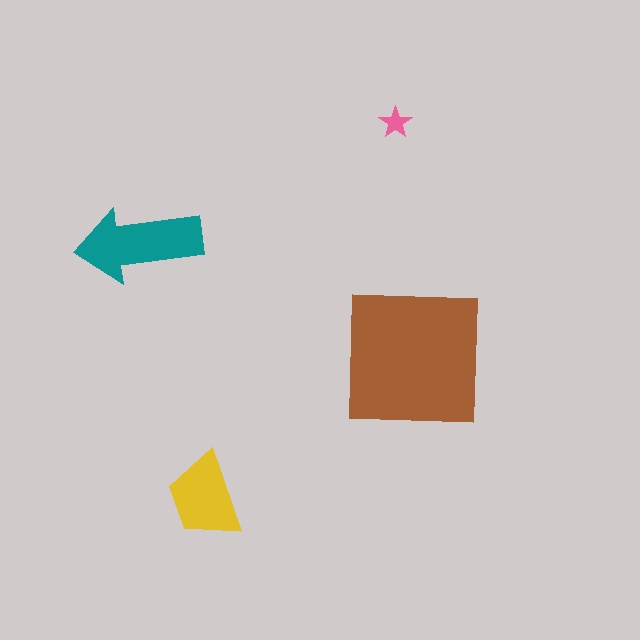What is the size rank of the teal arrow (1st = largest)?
2nd.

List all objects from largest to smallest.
The brown square, the teal arrow, the yellow trapezoid, the pink star.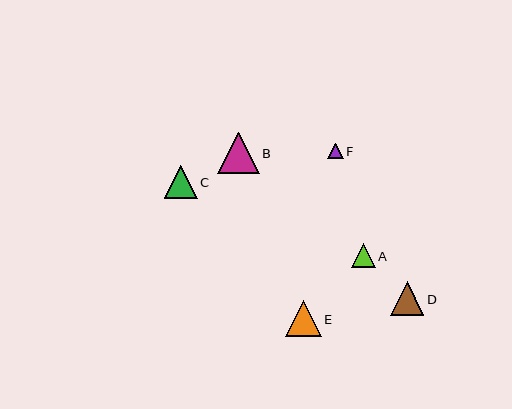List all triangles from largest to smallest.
From largest to smallest: B, E, D, C, A, F.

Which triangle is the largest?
Triangle B is the largest with a size of approximately 41 pixels.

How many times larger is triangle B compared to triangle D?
Triangle B is approximately 1.2 times the size of triangle D.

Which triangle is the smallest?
Triangle F is the smallest with a size of approximately 15 pixels.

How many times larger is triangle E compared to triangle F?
Triangle E is approximately 2.4 times the size of triangle F.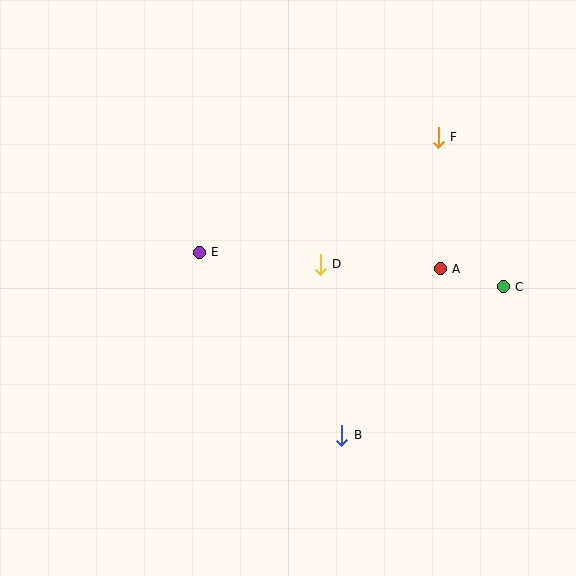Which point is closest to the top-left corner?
Point E is closest to the top-left corner.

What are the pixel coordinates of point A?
Point A is at (440, 269).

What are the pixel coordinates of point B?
Point B is at (342, 435).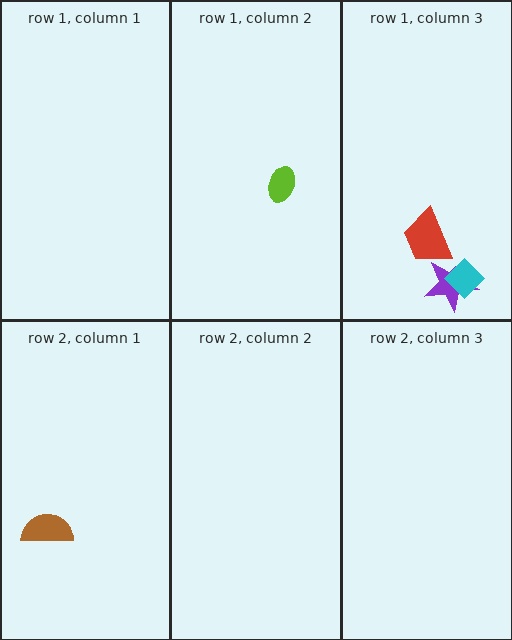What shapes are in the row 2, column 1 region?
The brown semicircle.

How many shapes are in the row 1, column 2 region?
1.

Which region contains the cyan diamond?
The row 1, column 3 region.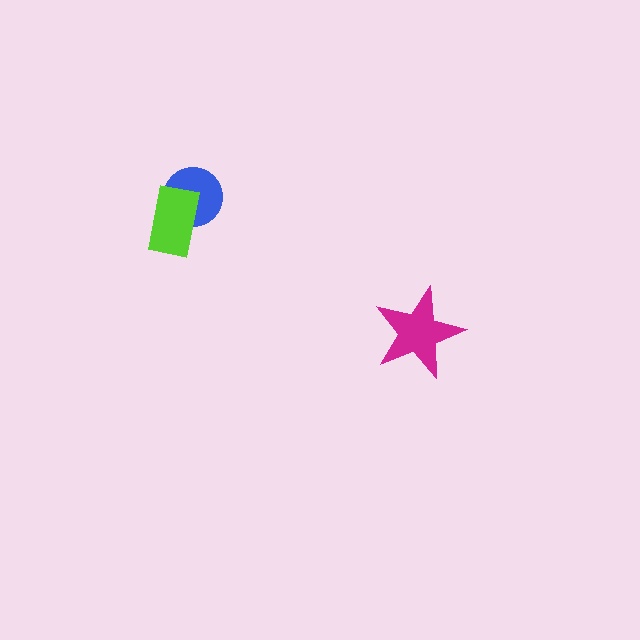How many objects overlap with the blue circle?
1 object overlaps with the blue circle.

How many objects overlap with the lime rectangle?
1 object overlaps with the lime rectangle.